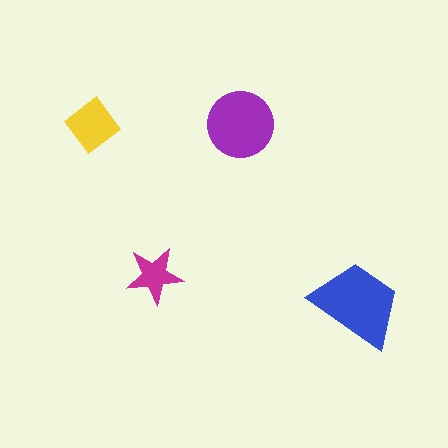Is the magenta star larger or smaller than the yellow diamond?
Smaller.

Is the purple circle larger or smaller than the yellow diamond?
Larger.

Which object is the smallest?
The magenta star.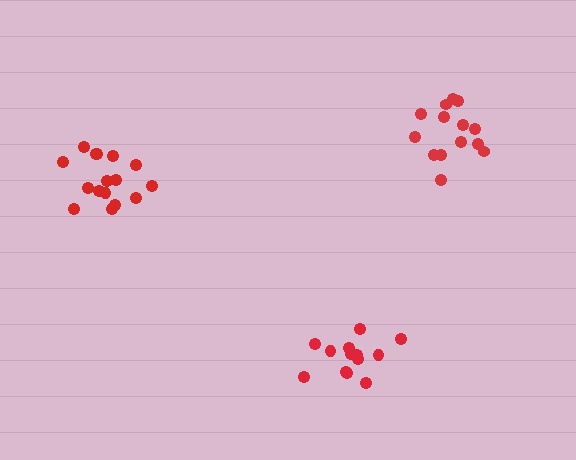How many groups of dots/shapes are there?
There are 3 groups.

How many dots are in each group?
Group 1: 14 dots, Group 2: 16 dots, Group 3: 13 dots (43 total).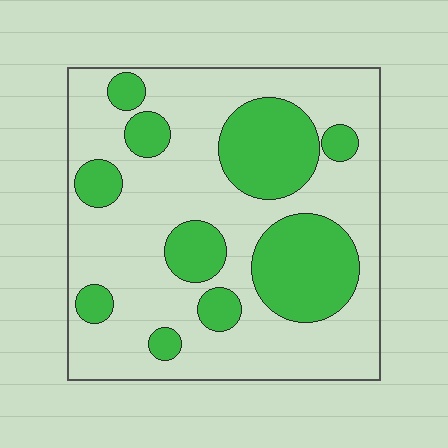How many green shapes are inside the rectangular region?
10.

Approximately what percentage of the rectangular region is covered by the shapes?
Approximately 30%.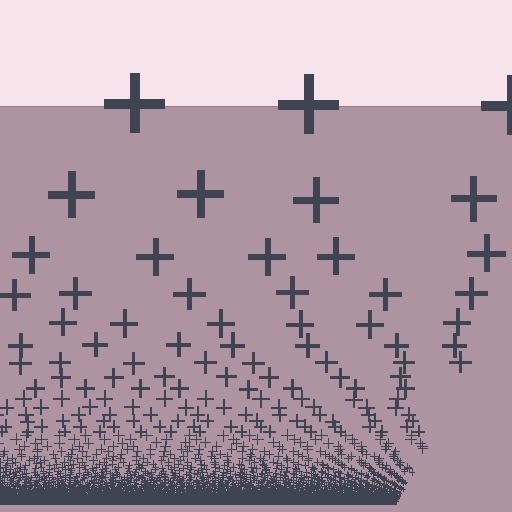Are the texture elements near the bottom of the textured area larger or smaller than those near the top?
Smaller. The gradient is inverted — elements near the bottom are smaller and denser.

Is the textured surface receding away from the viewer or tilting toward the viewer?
The surface appears to tilt toward the viewer. Texture elements get larger and sparser toward the top.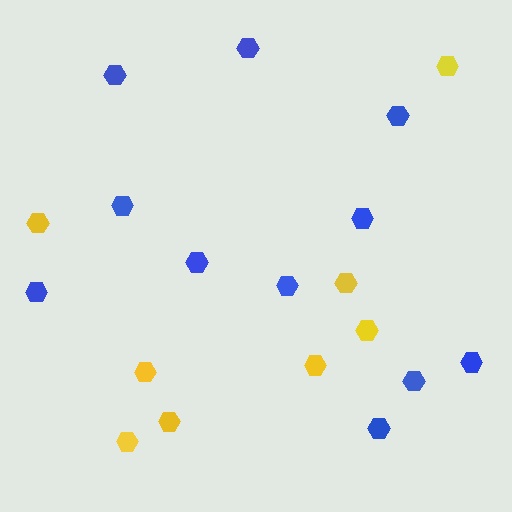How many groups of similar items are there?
There are 2 groups: one group of blue hexagons (11) and one group of yellow hexagons (8).